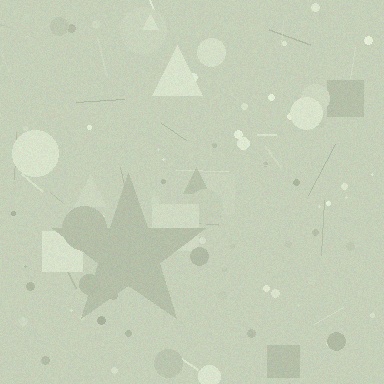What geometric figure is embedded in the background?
A star is embedded in the background.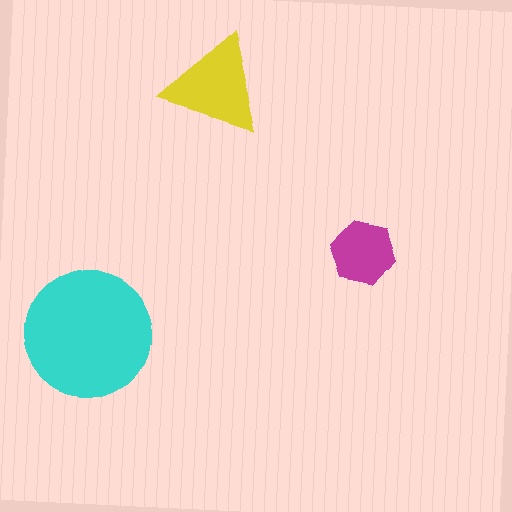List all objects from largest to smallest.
The cyan circle, the yellow triangle, the magenta hexagon.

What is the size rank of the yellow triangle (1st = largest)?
2nd.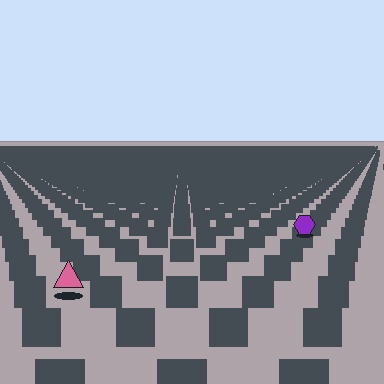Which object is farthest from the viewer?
The purple hexagon is farthest from the viewer. It appears smaller and the ground texture around it is denser.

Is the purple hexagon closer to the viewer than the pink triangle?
No. The pink triangle is closer — you can tell from the texture gradient: the ground texture is coarser near it.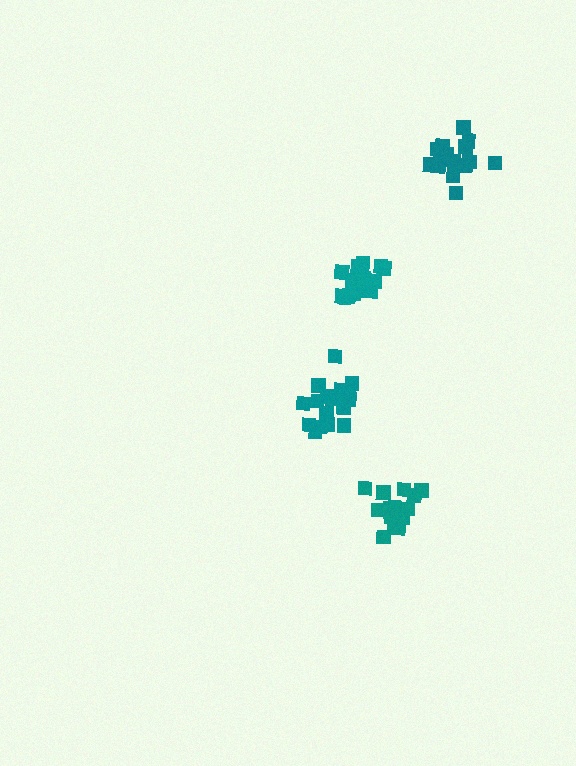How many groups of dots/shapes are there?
There are 4 groups.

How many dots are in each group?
Group 1: 15 dots, Group 2: 20 dots, Group 3: 15 dots, Group 4: 17 dots (67 total).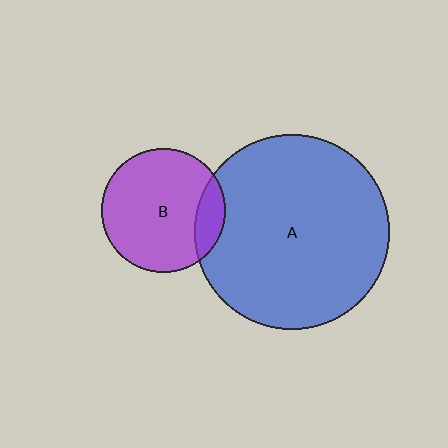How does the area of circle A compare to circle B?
Approximately 2.5 times.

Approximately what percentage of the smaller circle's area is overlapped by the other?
Approximately 15%.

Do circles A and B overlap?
Yes.